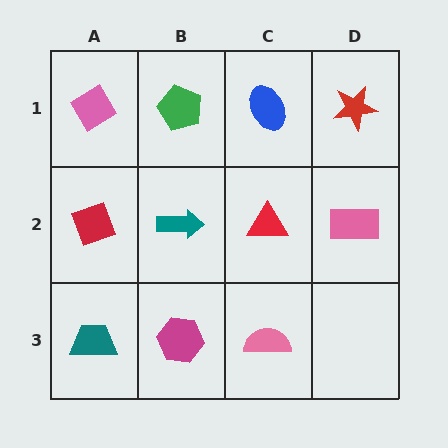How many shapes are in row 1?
4 shapes.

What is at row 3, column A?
A teal trapezoid.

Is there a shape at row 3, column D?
No, that cell is empty.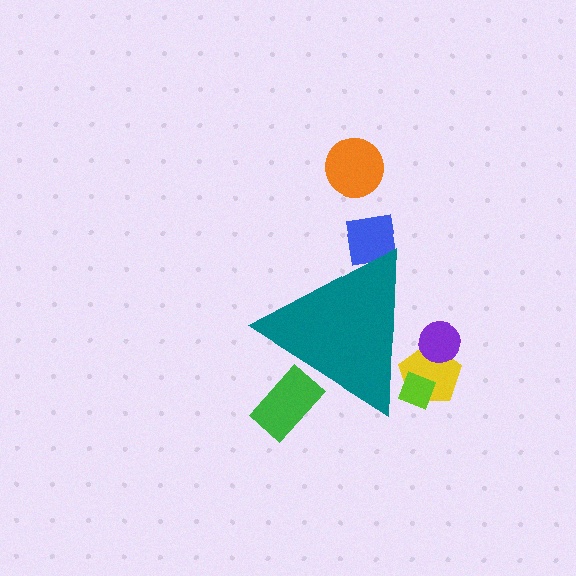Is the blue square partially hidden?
Yes, the blue square is partially hidden behind the teal triangle.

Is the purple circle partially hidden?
Yes, the purple circle is partially hidden behind the teal triangle.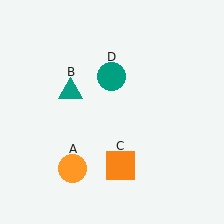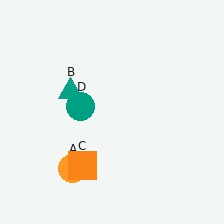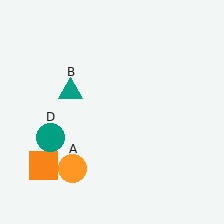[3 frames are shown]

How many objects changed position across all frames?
2 objects changed position: orange square (object C), teal circle (object D).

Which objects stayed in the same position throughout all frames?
Orange circle (object A) and teal triangle (object B) remained stationary.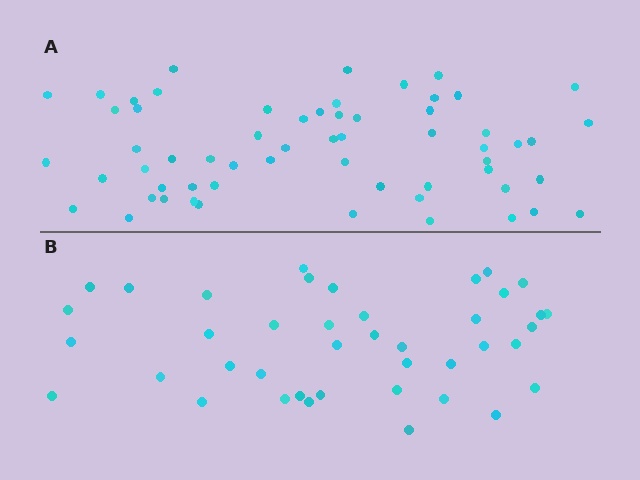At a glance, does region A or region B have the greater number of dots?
Region A (the top region) has more dots.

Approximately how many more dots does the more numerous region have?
Region A has approximately 20 more dots than region B.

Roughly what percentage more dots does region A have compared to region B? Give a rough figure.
About 45% more.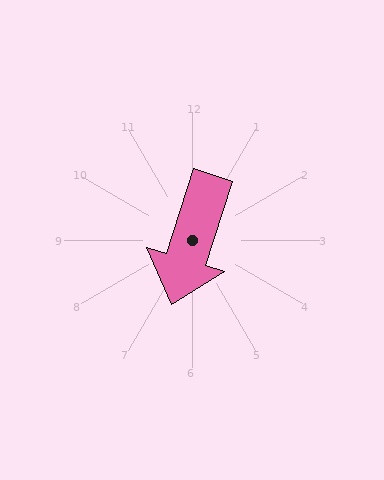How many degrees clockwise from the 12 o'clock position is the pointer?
Approximately 198 degrees.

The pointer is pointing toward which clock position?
Roughly 7 o'clock.